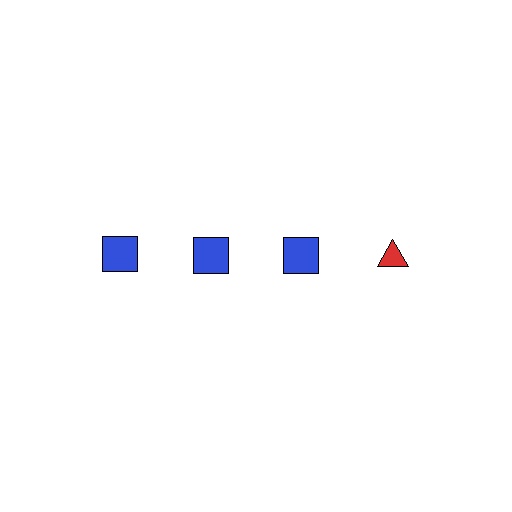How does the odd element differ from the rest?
It differs in both color (red instead of blue) and shape (triangle instead of square).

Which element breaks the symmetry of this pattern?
The red triangle in the top row, second from right column breaks the symmetry. All other shapes are blue squares.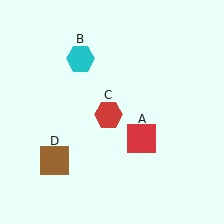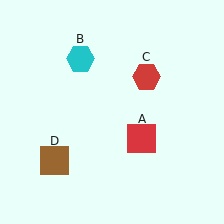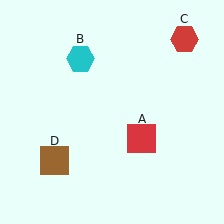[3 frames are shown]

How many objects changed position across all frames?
1 object changed position: red hexagon (object C).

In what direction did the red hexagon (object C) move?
The red hexagon (object C) moved up and to the right.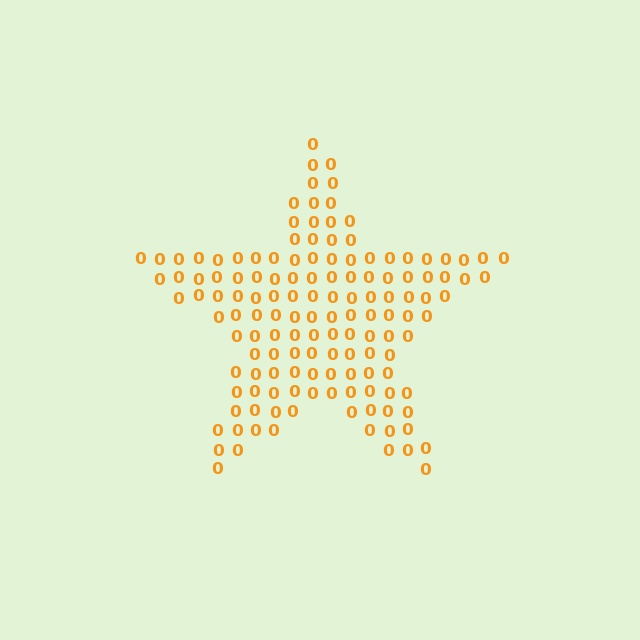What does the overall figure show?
The overall figure shows a star.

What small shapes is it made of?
It is made of small digit 0's.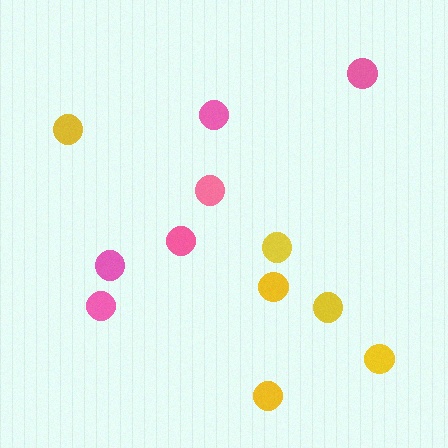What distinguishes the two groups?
There are 2 groups: one group of yellow circles (6) and one group of pink circles (6).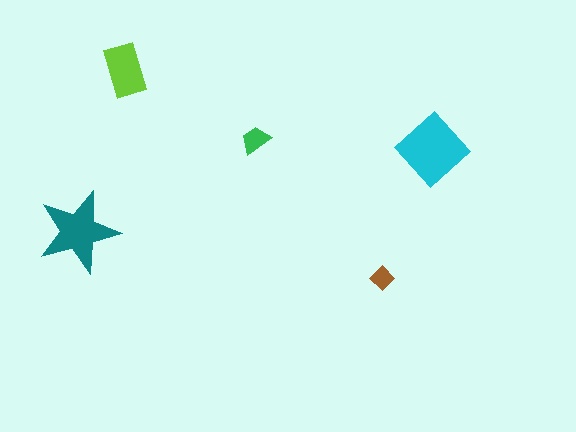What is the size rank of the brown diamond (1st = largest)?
5th.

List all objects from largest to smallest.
The cyan diamond, the teal star, the lime rectangle, the green trapezoid, the brown diamond.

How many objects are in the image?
There are 5 objects in the image.